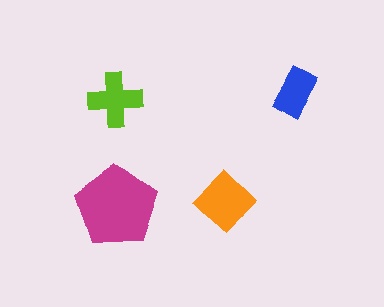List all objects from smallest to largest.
The blue rectangle, the lime cross, the orange diamond, the magenta pentagon.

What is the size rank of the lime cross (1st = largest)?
3rd.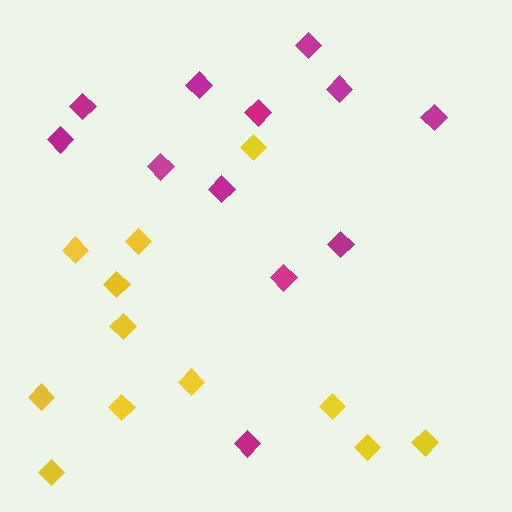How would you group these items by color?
There are 2 groups: one group of yellow diamonds (12) and one group of magenta diamonds (12).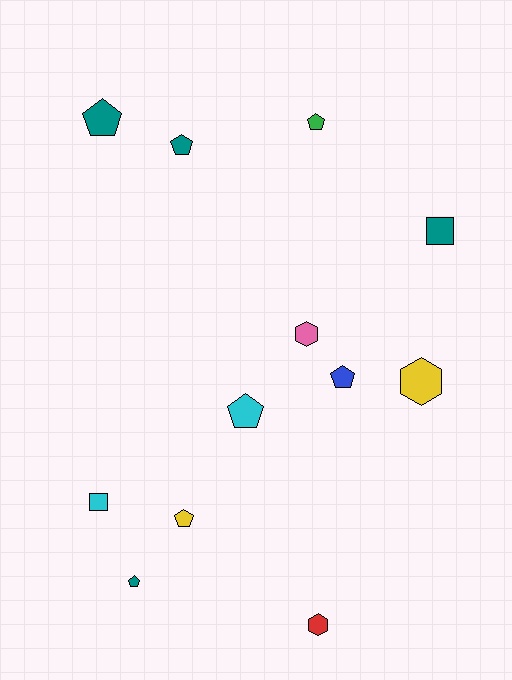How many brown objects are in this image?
There are no brown objects.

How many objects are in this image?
There are 12 objects.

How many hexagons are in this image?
There are 3 hexagons.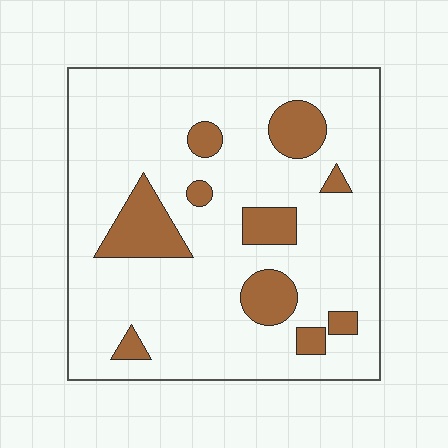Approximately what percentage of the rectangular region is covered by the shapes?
Approximately 15%.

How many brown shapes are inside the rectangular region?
10.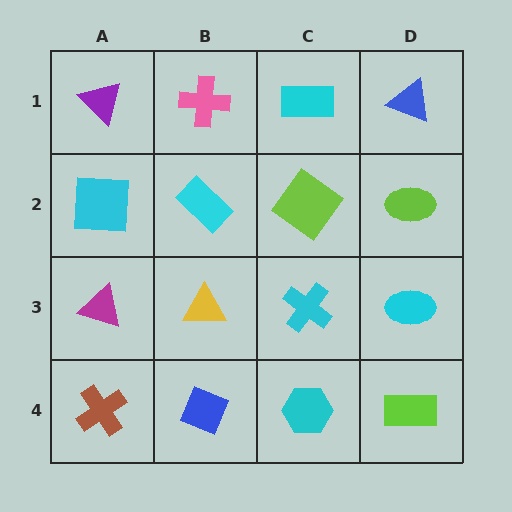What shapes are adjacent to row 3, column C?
A lime diamond (row 2, column C), a cyan hexagon (row 4, column C), a yellow triangle (row 3, column B), a cyan ellipse (row 3, column D).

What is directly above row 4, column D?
A cyan ellipse.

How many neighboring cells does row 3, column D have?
3.